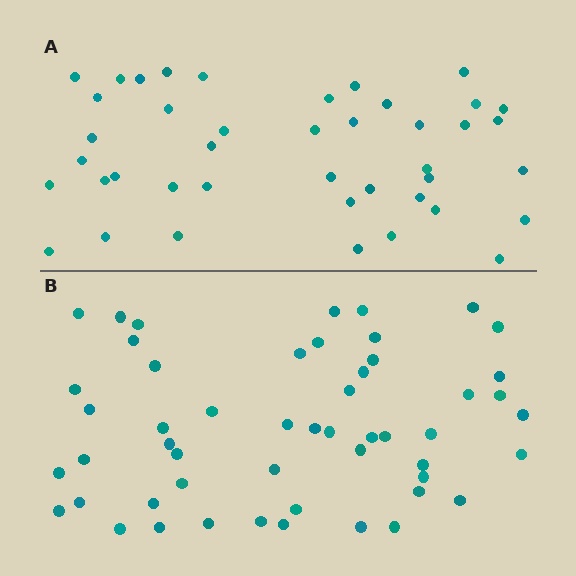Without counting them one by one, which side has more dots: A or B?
Region B (the bottom region) has more dots.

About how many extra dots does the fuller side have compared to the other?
Region B has roughly 10 or so more dots than region A.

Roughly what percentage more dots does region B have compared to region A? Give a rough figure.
About 25% more.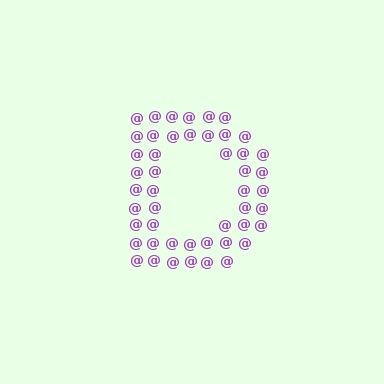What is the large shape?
The large shape is the letter D.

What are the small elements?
The small elements are at signs.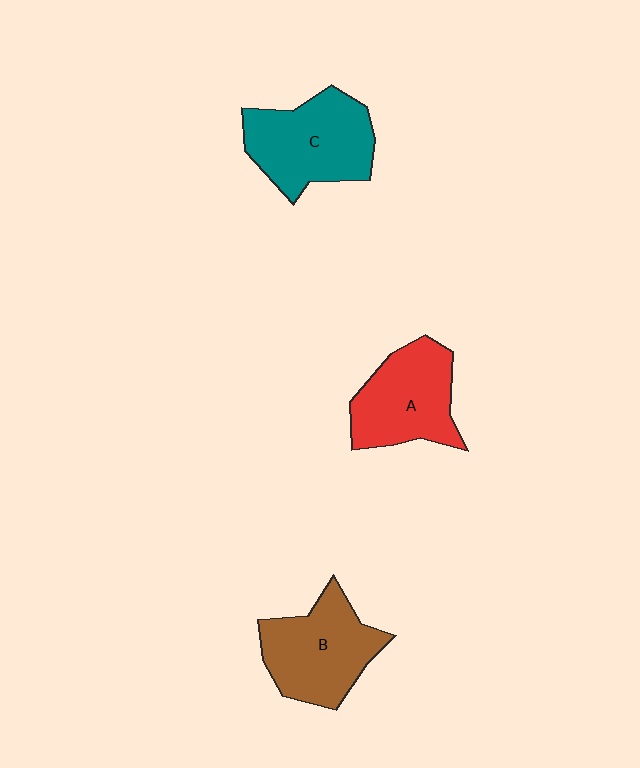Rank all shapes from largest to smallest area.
From largest to smallest: C (teal), B (brown), A (red).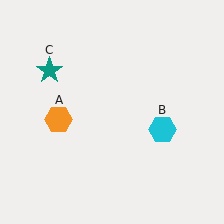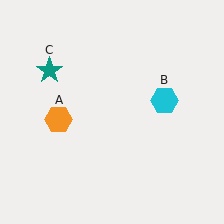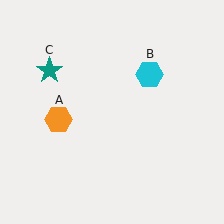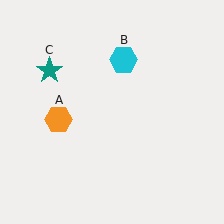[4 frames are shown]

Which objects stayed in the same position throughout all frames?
Orange hexagon (object A) and teal star (object C) remained stationary.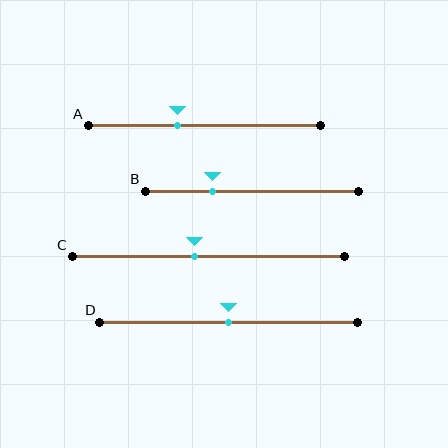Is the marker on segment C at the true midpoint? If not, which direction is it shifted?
No, the marker on segment C is shifted to the left by about 5% of the segment length.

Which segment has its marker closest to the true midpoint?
Segment D has its marker closest to the true midpoint.